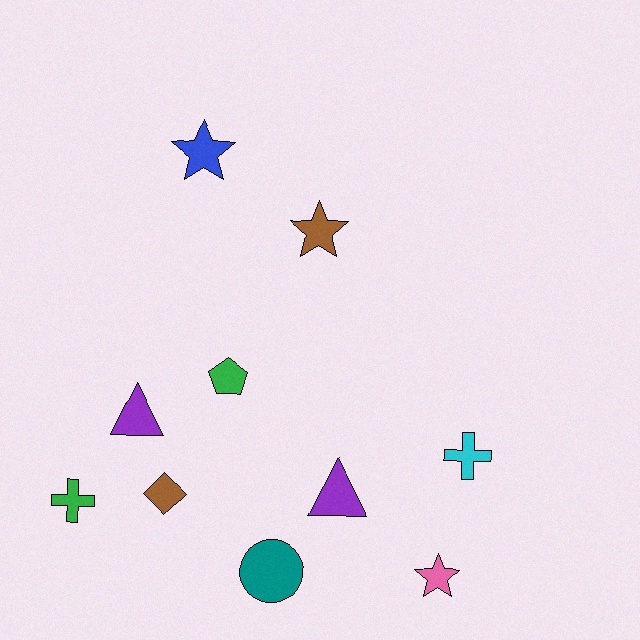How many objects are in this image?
There are 10 objects.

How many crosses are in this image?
There are 2 crosses.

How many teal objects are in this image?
There is 1 teal object.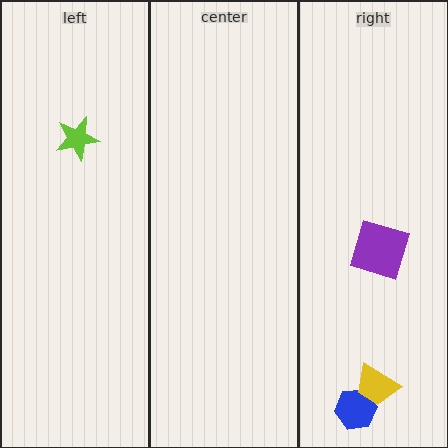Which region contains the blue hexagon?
The right region.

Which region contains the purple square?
The right region.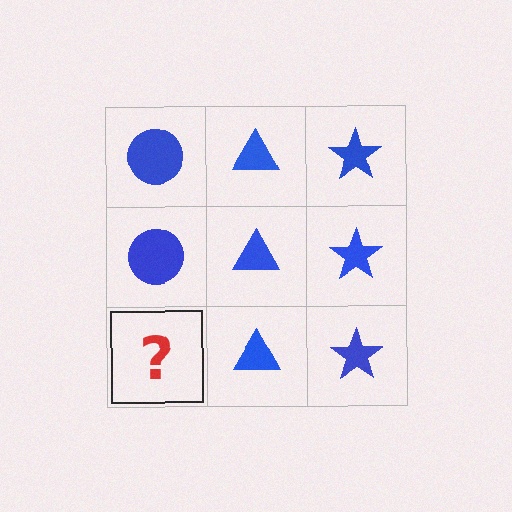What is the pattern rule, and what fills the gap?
The rule is that each column has a consistent shape. The gap should be filled with a blue circle.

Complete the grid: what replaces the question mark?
The question mark should be replaced with a blue circle.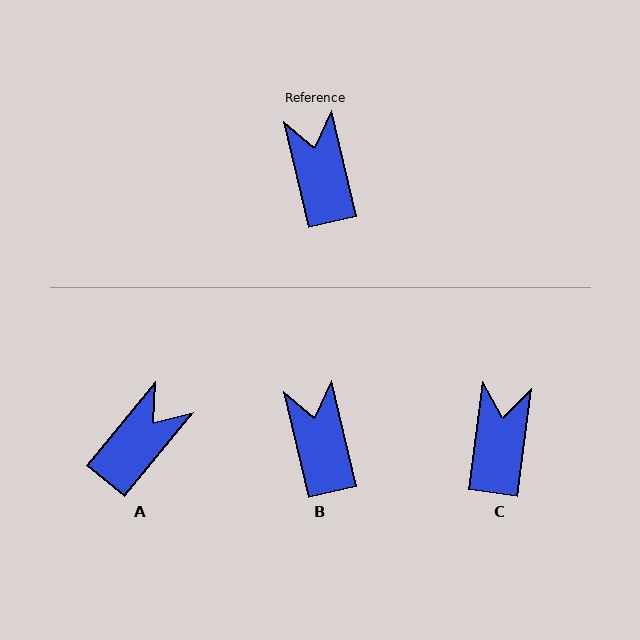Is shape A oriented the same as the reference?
No, it is off by about 53 degrees.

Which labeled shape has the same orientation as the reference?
B.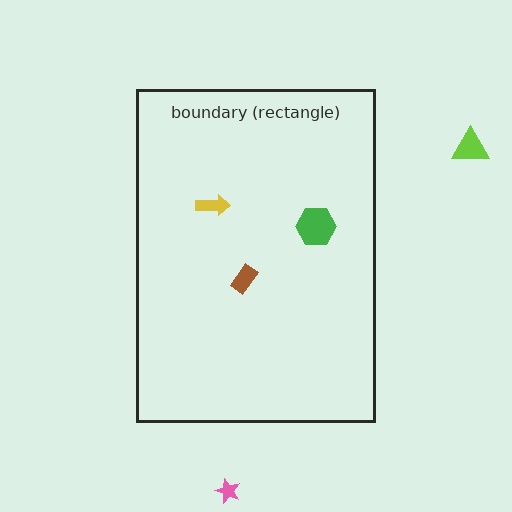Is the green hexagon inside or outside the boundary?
Inside.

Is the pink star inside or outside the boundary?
Outside.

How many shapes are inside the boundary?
3 inside, 2 outside.